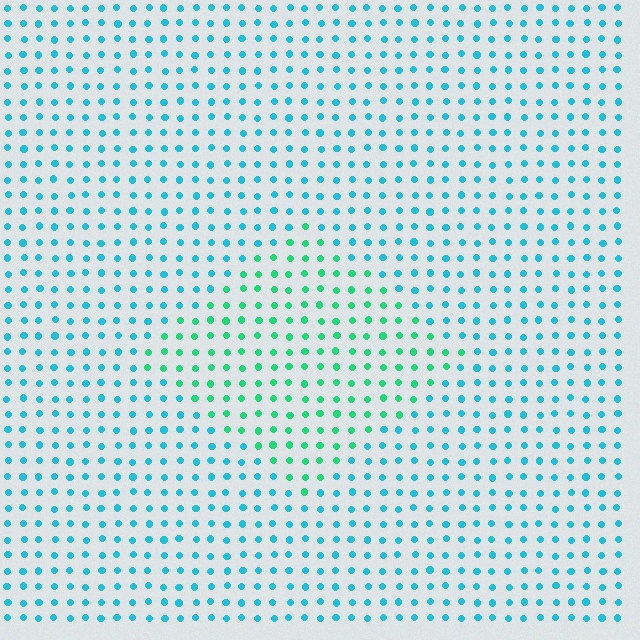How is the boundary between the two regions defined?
The boundary is defined purely by a slight shift in hue (about 40 degrees). Spacing, size, and orientation are identical on both sides.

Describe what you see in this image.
The image is filled with small cyan elements in a uniform arrangement. A diamond-shaped region is visible where the elements are tinted to a slightly different hue, forming a subtle color boundary.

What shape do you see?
I see a diamond.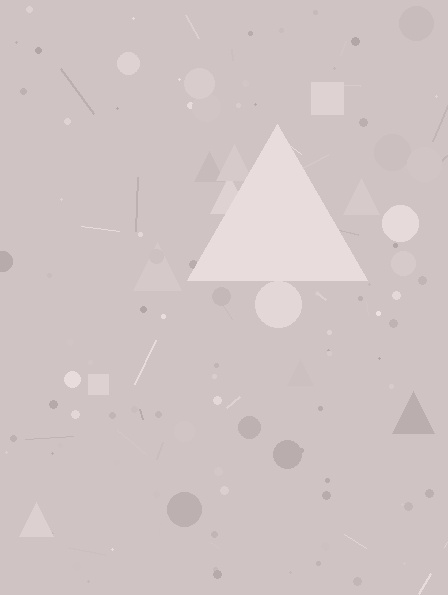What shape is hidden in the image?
A triangle is hidden in the image.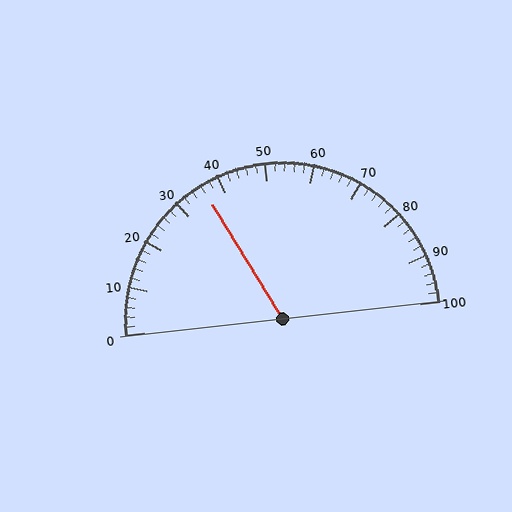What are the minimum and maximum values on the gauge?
The gauge ranges from 0 to 100.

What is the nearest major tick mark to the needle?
The nearest major tick mark is 40.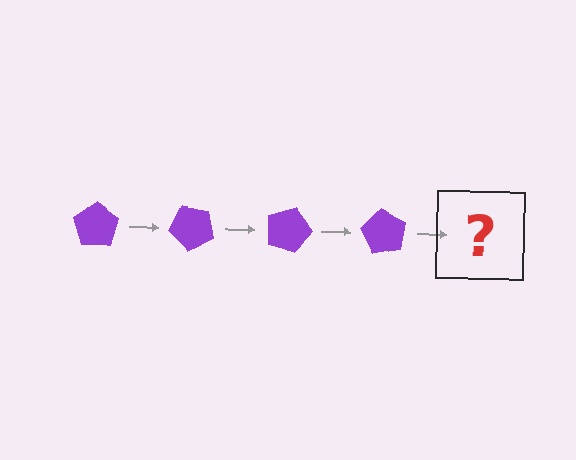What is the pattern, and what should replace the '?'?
The pattern is that the pentagon rotates 45 degrees each step. The '?' should be a purple pentagon rotated 180 degrees.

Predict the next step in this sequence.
The next step is a purple pentagon rotated 180 degrees.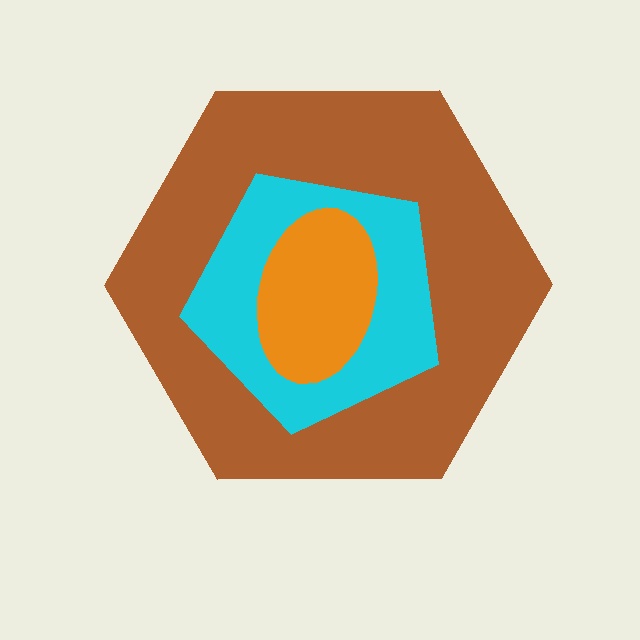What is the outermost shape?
The brown hexagon.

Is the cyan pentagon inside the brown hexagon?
Yes.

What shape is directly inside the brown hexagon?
The cyan pentagon.